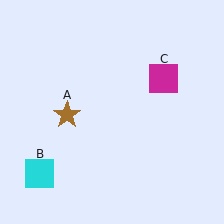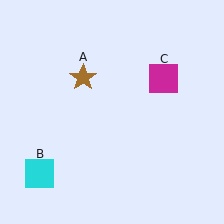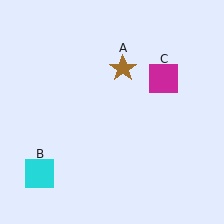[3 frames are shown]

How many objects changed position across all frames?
1 object changed position: brown star (object A).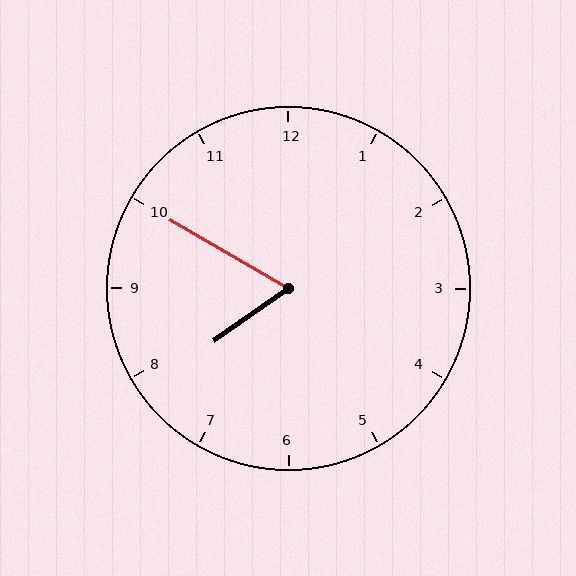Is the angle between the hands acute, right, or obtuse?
It is acute.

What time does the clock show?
7:50.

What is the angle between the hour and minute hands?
Approximately 65 degrees.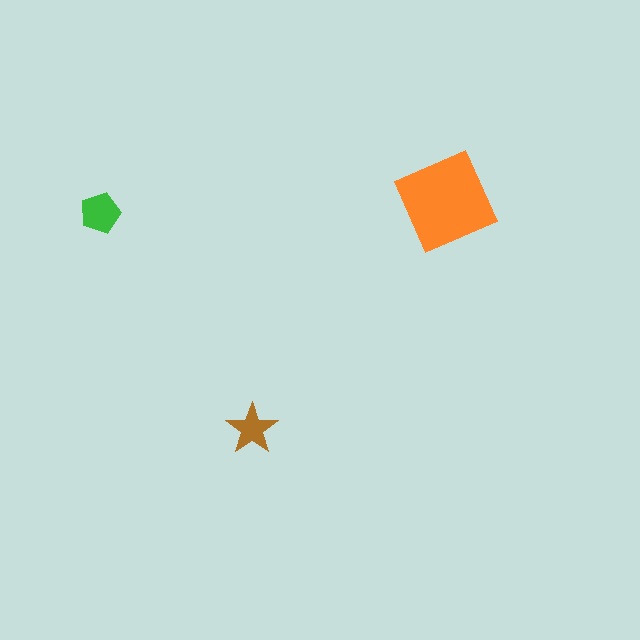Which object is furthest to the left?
The green pentagon is leftmost.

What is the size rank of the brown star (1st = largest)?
3rd.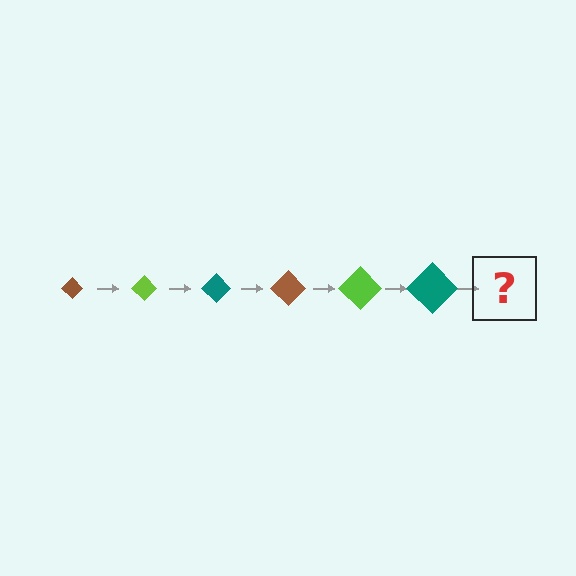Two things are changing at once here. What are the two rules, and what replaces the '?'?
The two rules are that the diamond grows larger each step and the color cycles through brown, lime, and teal. The '?' should be a brown diamond, larger than the previous one.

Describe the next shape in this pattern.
It should be a brown diamond, larger than the previous one.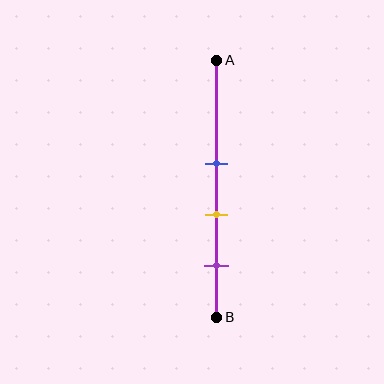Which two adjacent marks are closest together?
The blue and yellow marks are the closest adjacent pair.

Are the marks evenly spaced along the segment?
Yes, the marks are approximately evenly spaced.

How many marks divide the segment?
There are 3 marks dividing the segment.